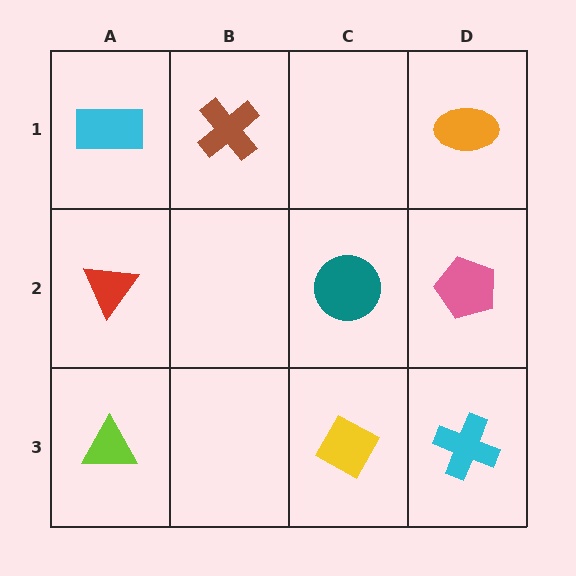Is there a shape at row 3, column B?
No, that cell is empty.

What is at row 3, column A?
A lime triangle.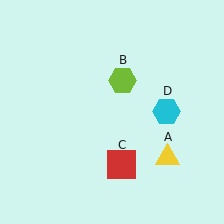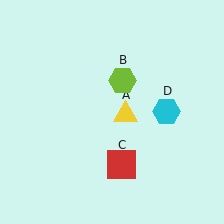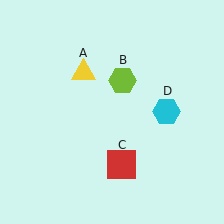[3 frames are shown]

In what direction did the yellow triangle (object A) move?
The yellow triangle (object A) moved up and to the left.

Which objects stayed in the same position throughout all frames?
Lime hexagon (object B) and red square (object C) and cyan hexagon (object D) remained stationary.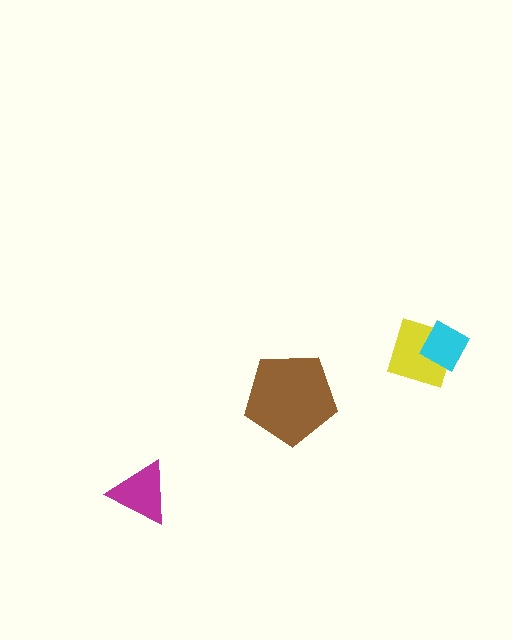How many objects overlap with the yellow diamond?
1 object overlaps with the yellow diamond.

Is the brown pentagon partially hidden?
No, no other shape covers it.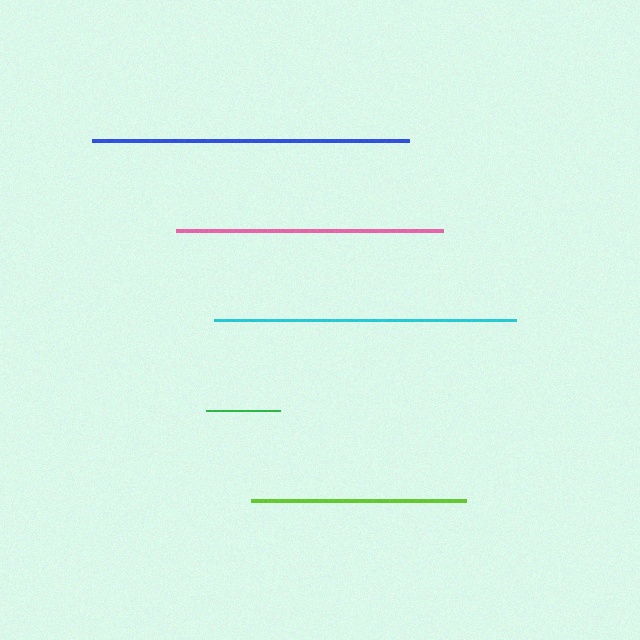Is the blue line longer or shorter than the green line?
The blue line is longer than the green line.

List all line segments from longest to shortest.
From longest to shortest: blue, cyan, pink, lime, green.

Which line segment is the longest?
The blue line is the longest at approximately 317 pixels.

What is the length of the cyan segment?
The cyan segment is approximately 301 pixels long.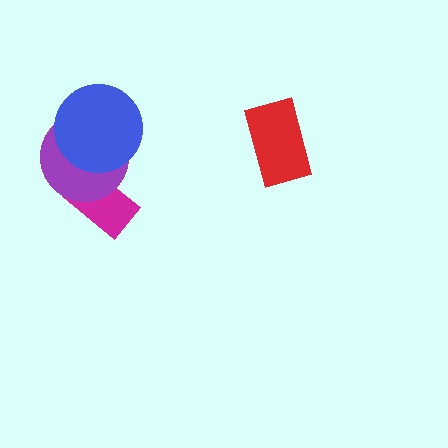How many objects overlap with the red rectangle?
0 objects overlap with the red rectangle.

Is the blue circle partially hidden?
No, no other shape covers it.